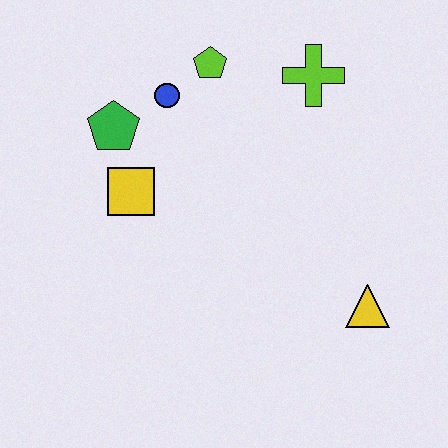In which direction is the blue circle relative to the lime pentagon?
The blue circle is to the left of the lime pentagon.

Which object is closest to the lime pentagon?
The blue circle is closest to the lime pentagon.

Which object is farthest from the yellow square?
The yellow triangle is farthest from the yellow square.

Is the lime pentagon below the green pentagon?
No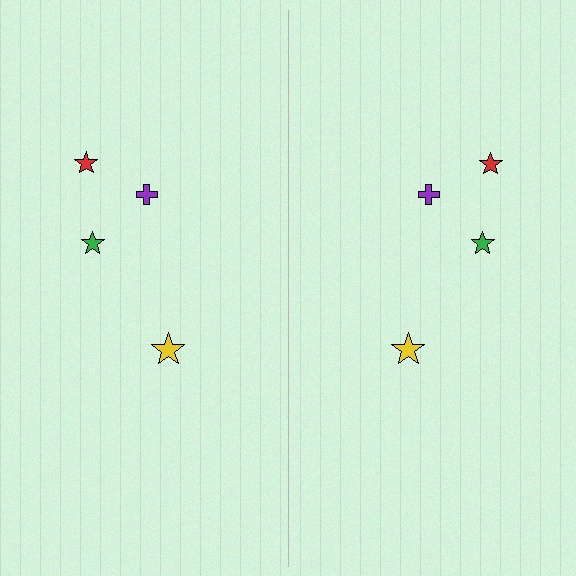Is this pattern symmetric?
Yes, this pattern has bilateral (reflection) symmetry.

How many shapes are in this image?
There are 8 shapes in this image.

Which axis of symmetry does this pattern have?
The pattern has a vertical axis of symmetry running through the center of the image.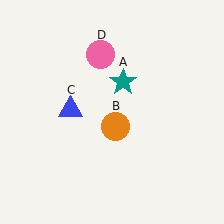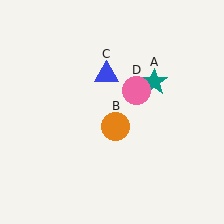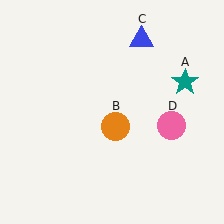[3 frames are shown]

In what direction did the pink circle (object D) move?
The pink circle (object D) moved down and to the right.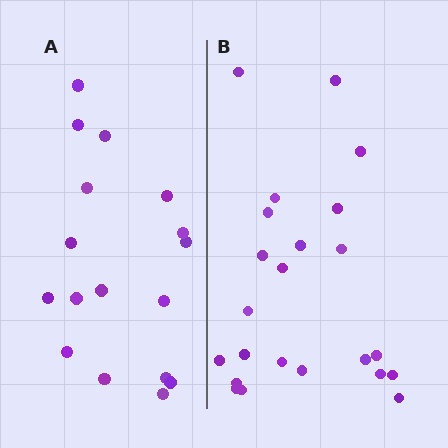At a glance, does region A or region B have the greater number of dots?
Region B (the right region) has more dots.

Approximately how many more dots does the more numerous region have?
Region B has about 6 more dots than region A.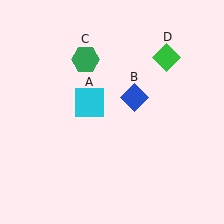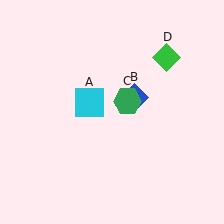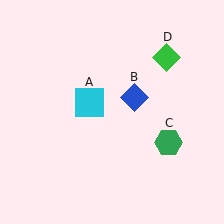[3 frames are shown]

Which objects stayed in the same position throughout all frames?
Cyan square (object A) and blue diamond (object B) and green diamond (object D) remained stationary.